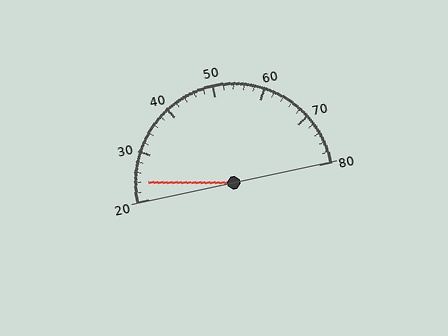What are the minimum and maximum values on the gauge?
The gauge ranges from 20 to 80.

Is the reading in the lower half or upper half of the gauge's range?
The reading is in the lower half of the range (20 to 80).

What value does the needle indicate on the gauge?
The needle indicates approximately 24.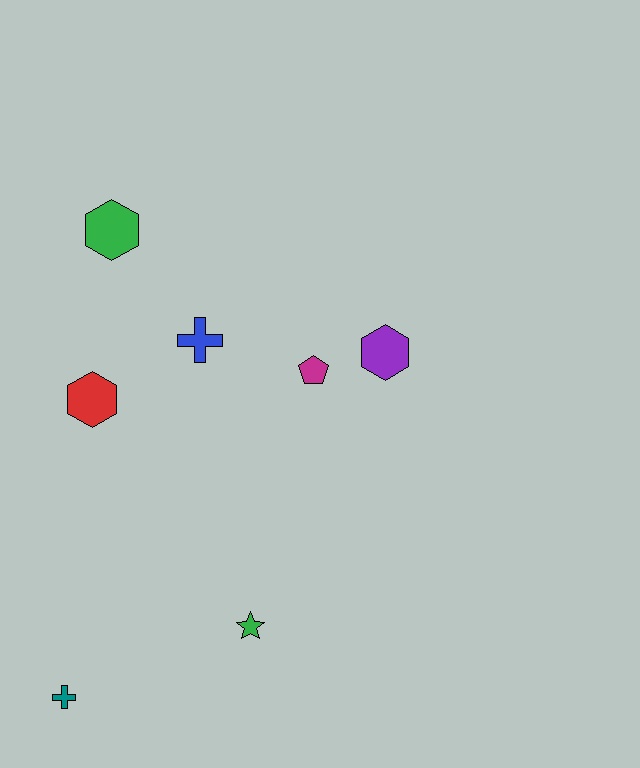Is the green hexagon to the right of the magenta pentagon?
No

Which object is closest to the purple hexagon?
The magenta pentagon is closest to the purple hexagon.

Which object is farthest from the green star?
The green hexagon is farthest from the green star.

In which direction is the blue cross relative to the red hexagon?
The blue cross is to the right of the red hexagon.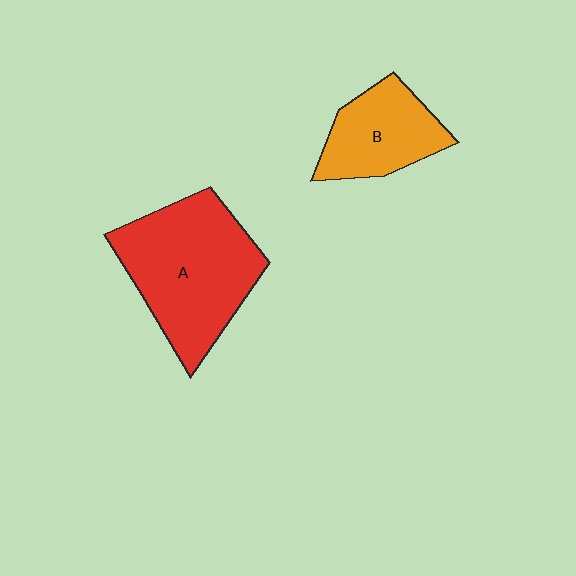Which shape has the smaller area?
Shape B (orange).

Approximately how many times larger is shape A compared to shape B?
Approximately 1.8 times.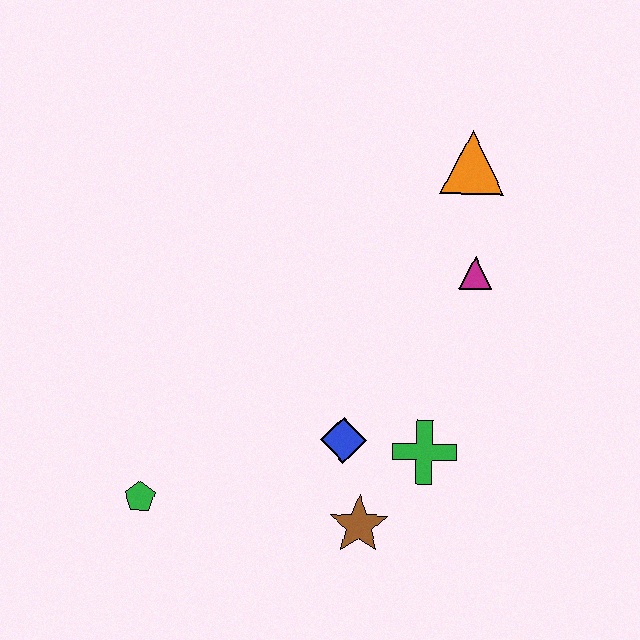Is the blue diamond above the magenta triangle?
No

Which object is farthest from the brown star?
The orange triangle is farthest from the brown star.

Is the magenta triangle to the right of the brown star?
Yes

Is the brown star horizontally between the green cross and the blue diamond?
Yes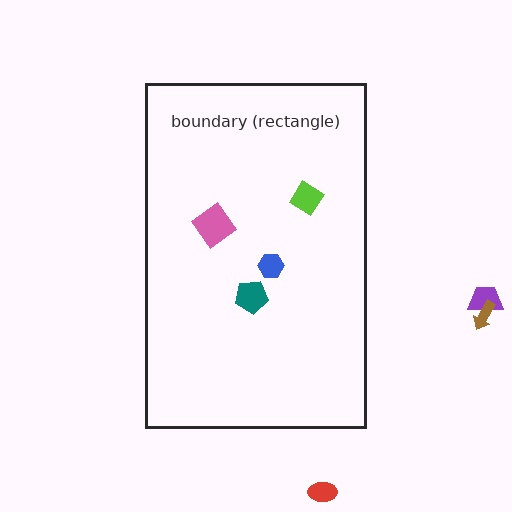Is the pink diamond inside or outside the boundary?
Inside.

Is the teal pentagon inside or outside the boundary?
Inside.